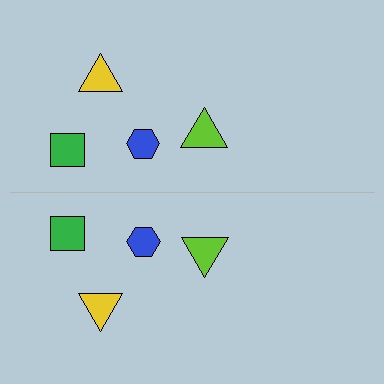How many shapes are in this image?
There are 8 shapes in this image.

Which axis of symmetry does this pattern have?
The pattern has a horizontal axis of symmetry running through the center of the image.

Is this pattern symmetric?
Yes, this pattern has bilateral (reflection) symmetry.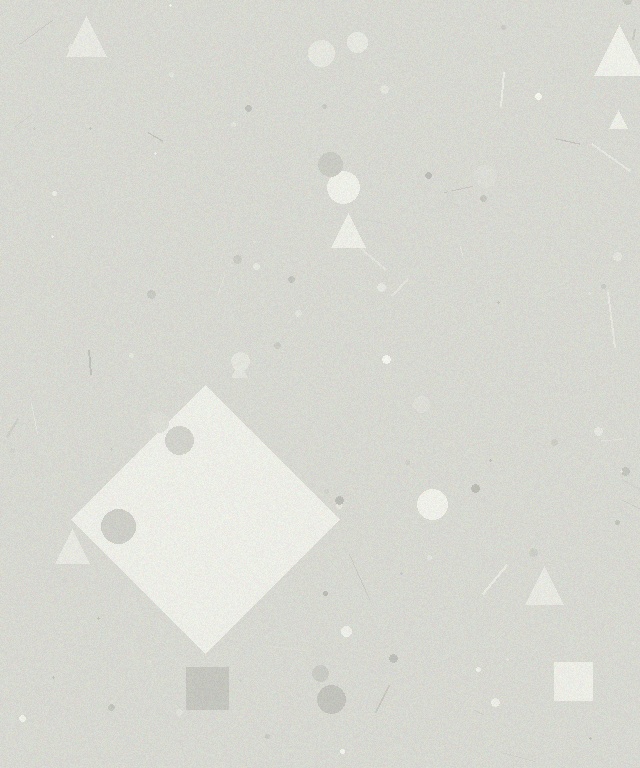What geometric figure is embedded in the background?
A diamond is embedded in the background.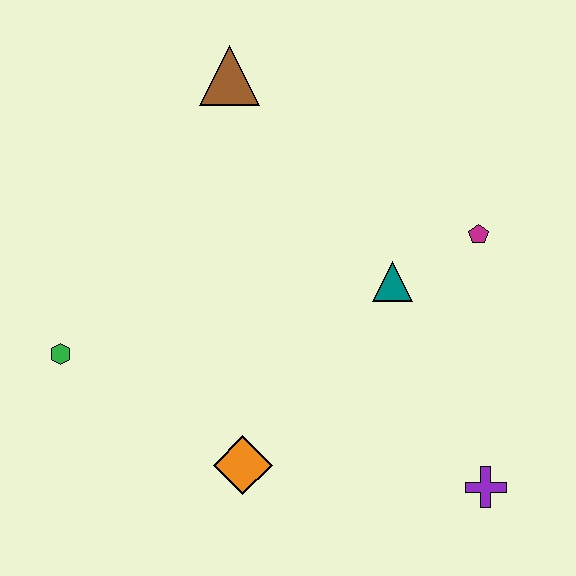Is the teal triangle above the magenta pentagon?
No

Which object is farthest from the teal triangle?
The green hexagon is farthest from the teal triangle.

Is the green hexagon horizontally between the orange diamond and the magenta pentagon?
No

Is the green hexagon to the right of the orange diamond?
No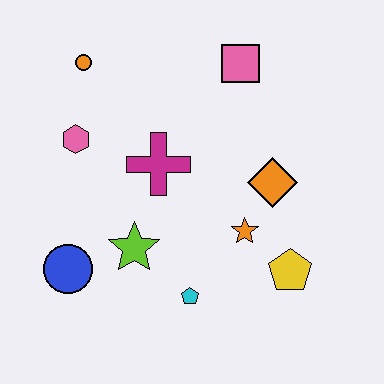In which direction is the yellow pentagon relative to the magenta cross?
The yellow pentagon is to the right of the magenta cross.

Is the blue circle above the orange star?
No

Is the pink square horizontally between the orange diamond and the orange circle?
Yes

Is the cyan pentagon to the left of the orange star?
Yes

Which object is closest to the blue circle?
The lime star is closest to the blue circle.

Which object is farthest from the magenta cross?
The yellow pentagon is farthest from the magenta cross.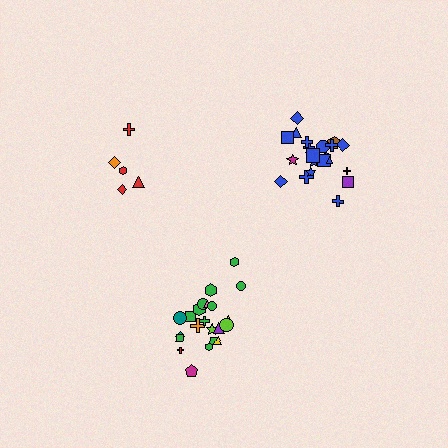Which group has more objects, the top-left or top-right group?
The top-right group.